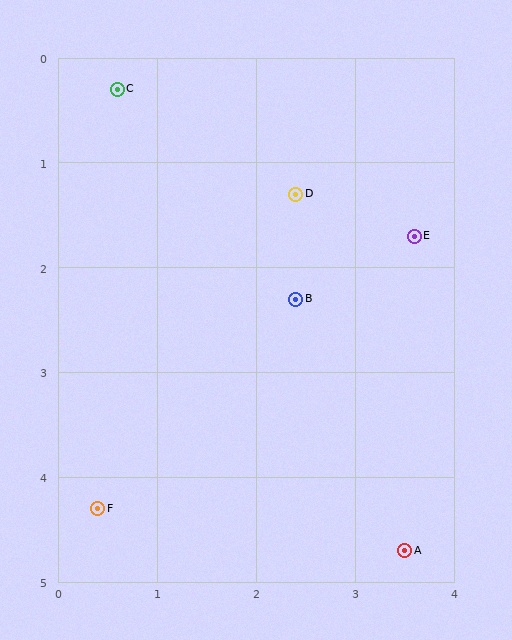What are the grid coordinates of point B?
Point B is at approximately (2.4, 2.3).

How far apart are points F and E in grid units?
Points F and E are about 4.1 grid units apart.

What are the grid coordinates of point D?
Point D is at approximately (2.4, 1.3).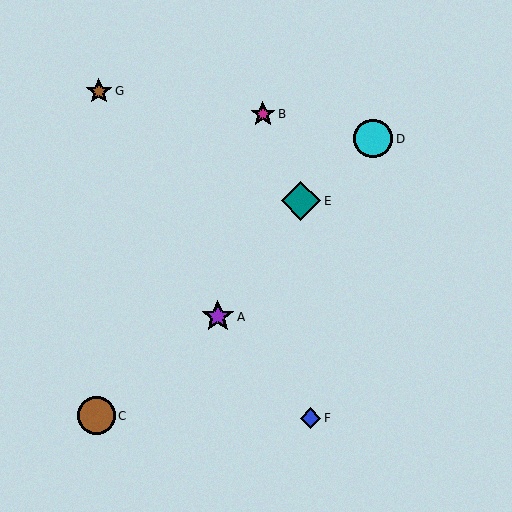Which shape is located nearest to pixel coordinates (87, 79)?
The brown star (labeled G) at (99, 91) is nearest to that location.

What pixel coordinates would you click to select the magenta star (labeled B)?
Click at (263, 114) to select the magenta star B.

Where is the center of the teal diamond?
The center of the teal diamond is at (301, 201).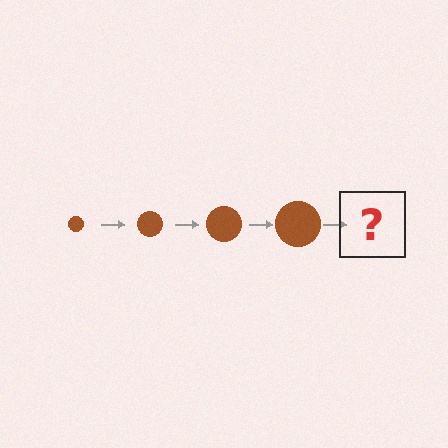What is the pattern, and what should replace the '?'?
The pattern is that the circle gets progressively larger each step. The '?' should be a brown circle, larger than the previous one.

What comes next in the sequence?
The next element should be a brown circle, larger than the previous one.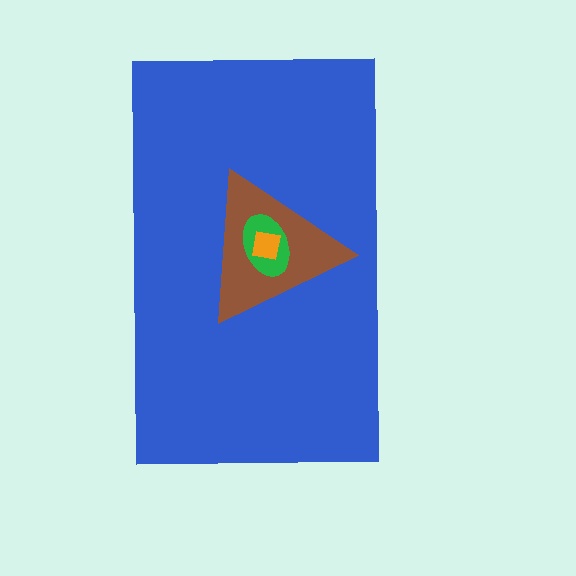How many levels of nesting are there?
4.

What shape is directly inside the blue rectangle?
The brown triangle.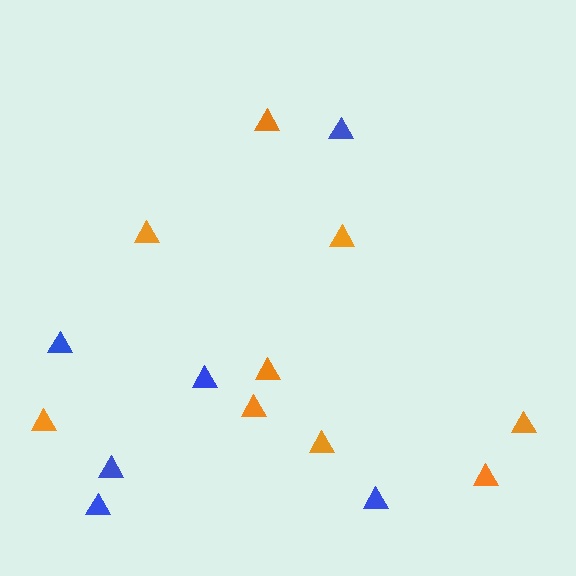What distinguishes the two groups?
There are 2 groups: one group of orange triangles (9) and one group of blue triangles (6).